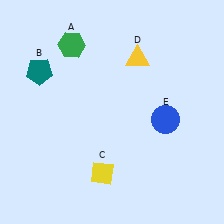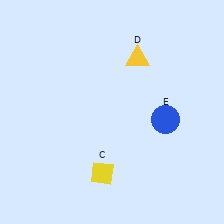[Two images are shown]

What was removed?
The green hexagon (A), the teal pentagon (B) were removed in Image 2.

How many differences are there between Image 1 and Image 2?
There are 2 differences between the two images.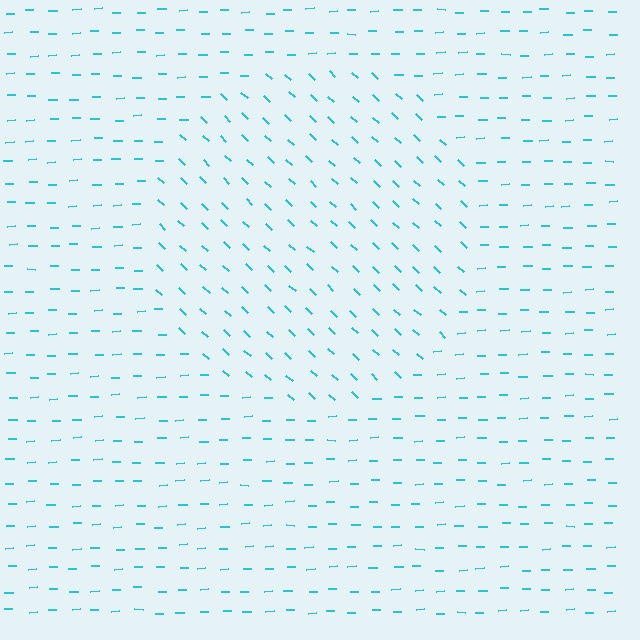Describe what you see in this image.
The image is filled with small cyan line segments. A circle region in the image has lines oriented differently from the surrounding lines, creating a visible texture boundary.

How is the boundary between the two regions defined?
The boundary is defined purely by a change in line orientation (approximately 45 degrees difference). All lines are the same color and thickness.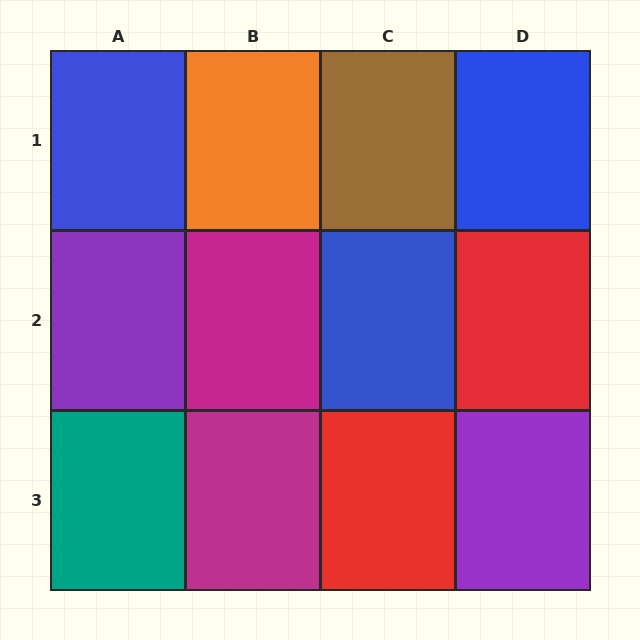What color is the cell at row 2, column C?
Blue.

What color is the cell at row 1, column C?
Brown.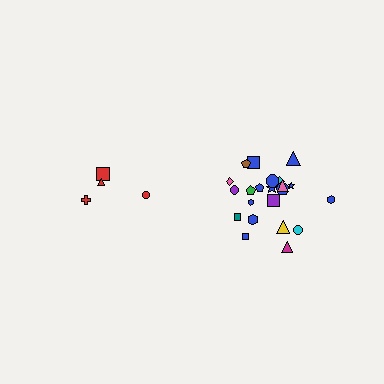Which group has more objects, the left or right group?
The right group.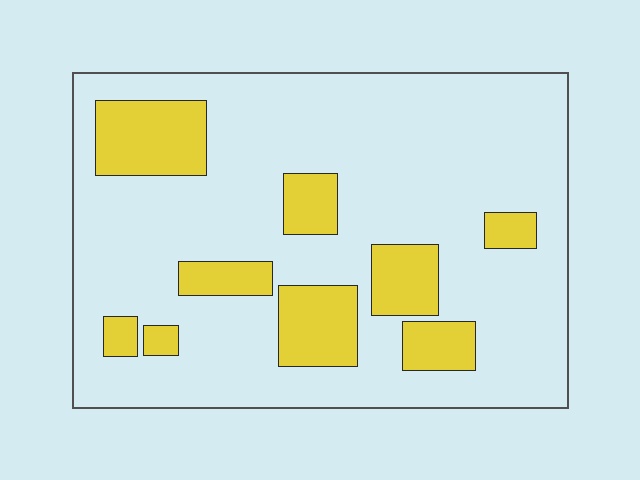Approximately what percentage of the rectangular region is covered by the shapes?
Approximately 20%.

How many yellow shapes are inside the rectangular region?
9.